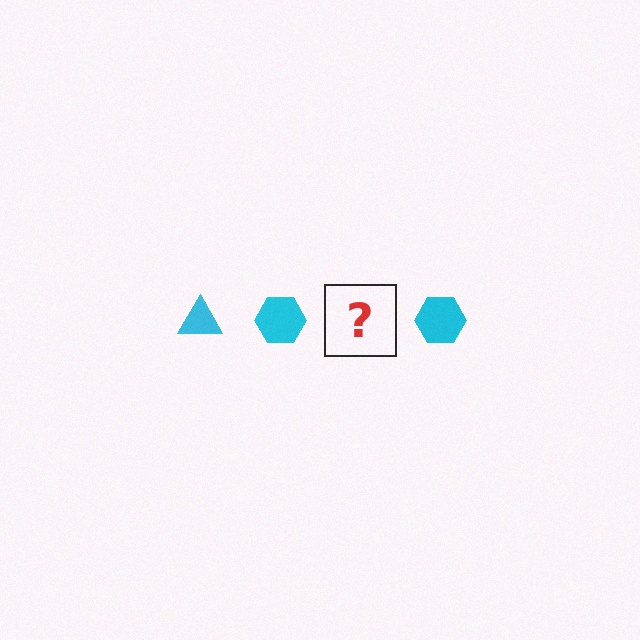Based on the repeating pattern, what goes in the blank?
The blank should be a cyan triangle.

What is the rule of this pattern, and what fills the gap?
The rule is that the pattern cycles through triangle, hexagon shapes in cyan. The gap should be filled with a cyan triangle.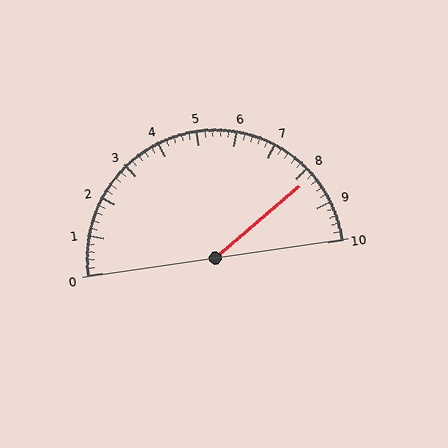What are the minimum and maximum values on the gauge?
The gauge ranges from 0 to 10.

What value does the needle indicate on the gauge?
The needle indicates approximately 8.2.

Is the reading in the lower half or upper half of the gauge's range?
The reading is in the upper half of the range (0 to 10).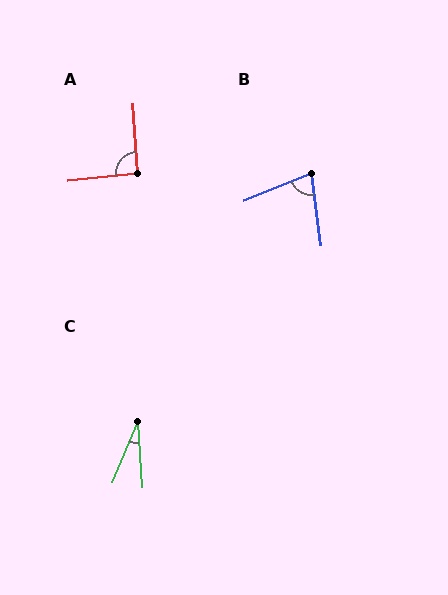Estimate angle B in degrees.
Approximately 76 degrees.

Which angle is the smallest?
C, at approximately 26 degrees.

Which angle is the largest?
A, at approximately 92 degrees.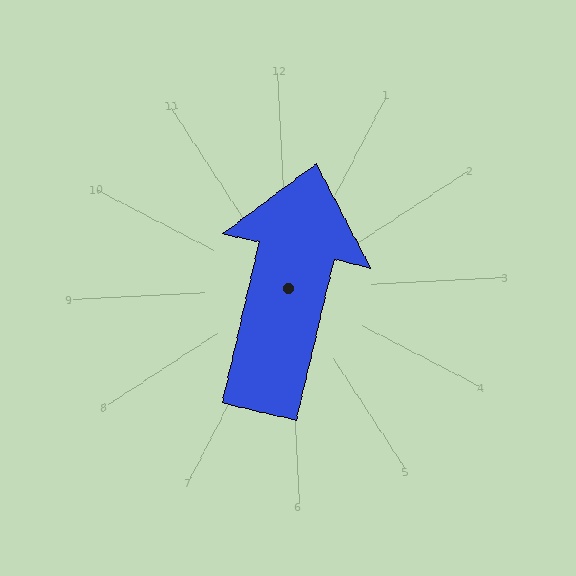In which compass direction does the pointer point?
North.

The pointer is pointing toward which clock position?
Roughly 1 o'clock.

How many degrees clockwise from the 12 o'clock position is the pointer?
Approximately 16 degrees.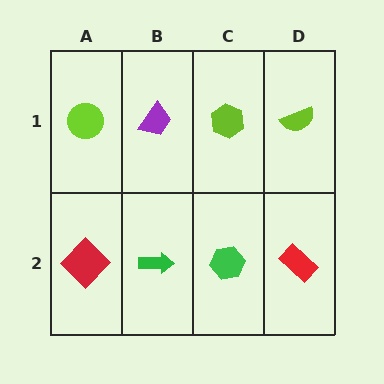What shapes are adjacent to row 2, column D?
A lime semicircle (row 1, column D), a green hexagon (row 2, column C).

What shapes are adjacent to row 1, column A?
A red diamond (row 2, column A), a purple trapezoid (row 1, column B).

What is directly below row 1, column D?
A red rectangle.